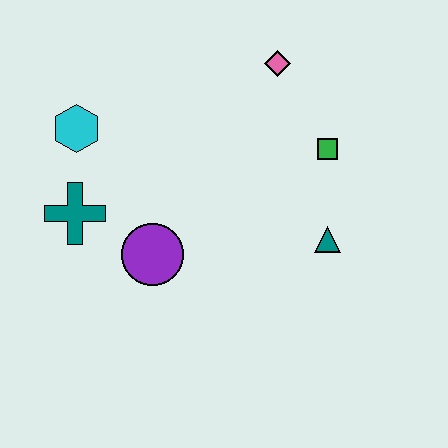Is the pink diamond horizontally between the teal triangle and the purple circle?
Yes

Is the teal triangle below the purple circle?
No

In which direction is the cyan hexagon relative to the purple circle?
The cyan hexagon is above the purple circle.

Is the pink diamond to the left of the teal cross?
No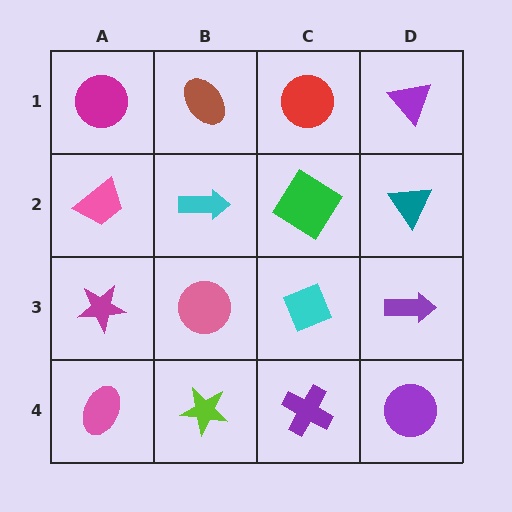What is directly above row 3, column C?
A green diamond.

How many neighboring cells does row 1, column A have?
2.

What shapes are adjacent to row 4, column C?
A cyan diamond (row 3, column C), a lime star (row 4, column B), a purple circle (row 4, column D).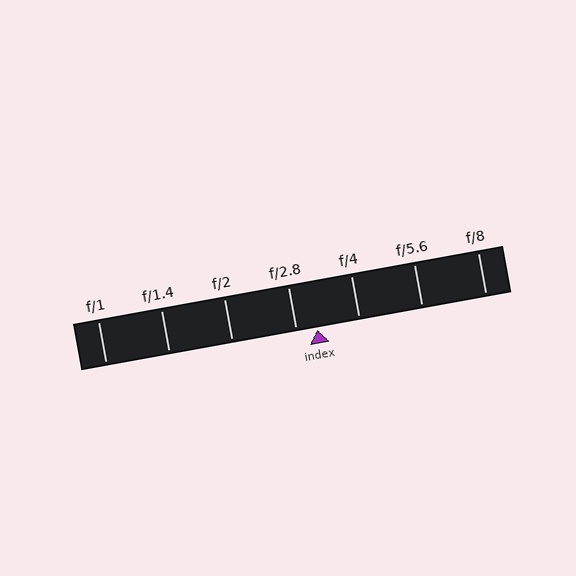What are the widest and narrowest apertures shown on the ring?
The widest aperture shown is f/1 and the narrowest is f/8.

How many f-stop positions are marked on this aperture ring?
There are 7 f-stop positions marked.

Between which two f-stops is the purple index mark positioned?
The index mark is between f/2.8 and f/4.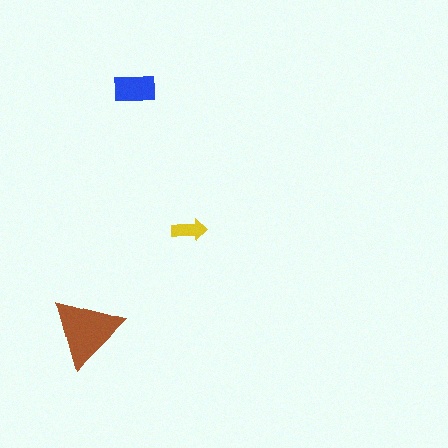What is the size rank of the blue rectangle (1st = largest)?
2nd.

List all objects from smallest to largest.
The yellow arrow, the blue rectangle, the brown triangle.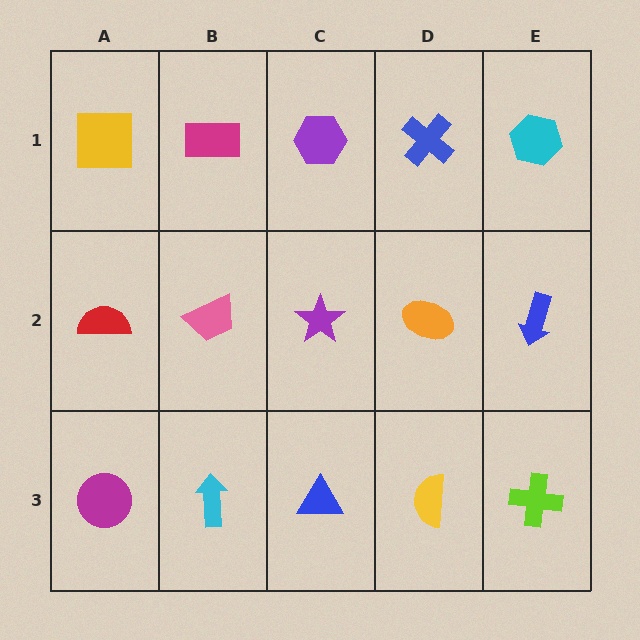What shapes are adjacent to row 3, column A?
A red semicircle (row 2, column A), a cyan arrow (row 3, column B).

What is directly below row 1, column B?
A pink trapezoid.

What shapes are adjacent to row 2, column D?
A blue cross (row 1, column D), a yellow semicircle (row 3, column D), a purple star (row 2, column C), a blue arrow (row 2, column E).